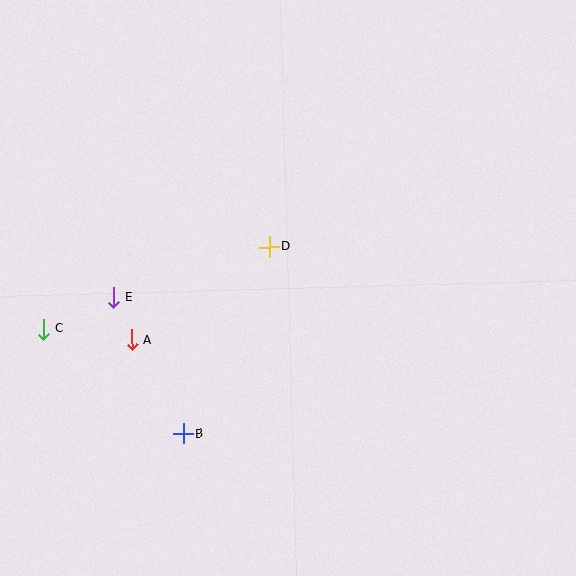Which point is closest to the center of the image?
Point D at (269, 247) is closest to the center.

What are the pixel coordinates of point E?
Point E is at (114, 298).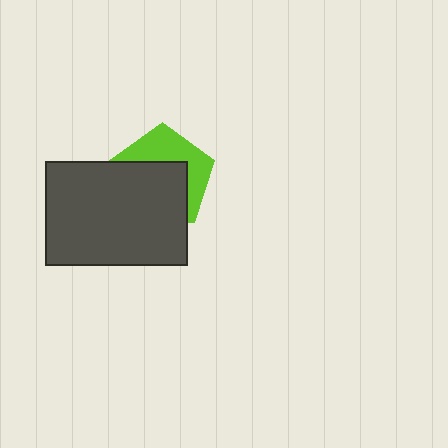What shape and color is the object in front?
The object in front is a dark gray rectangle.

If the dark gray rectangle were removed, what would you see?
You would see the complete lime pentagon.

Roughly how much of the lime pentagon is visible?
A small part of it is visible (roughly 43%).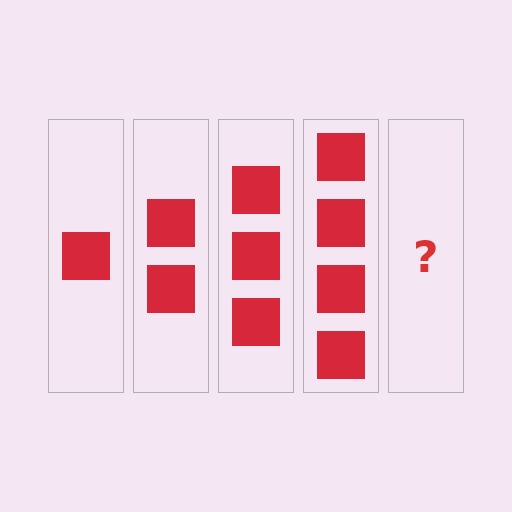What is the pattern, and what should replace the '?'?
The pattern is that each step adds one more square. The '?' should be 5 squares.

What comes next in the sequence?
The next element should be 5 squares.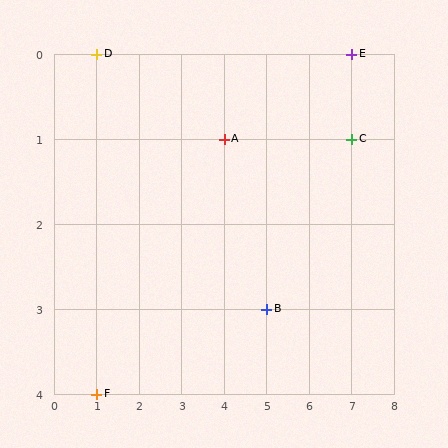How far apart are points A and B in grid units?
Points A and B are 1 column and 2 rows apart (about 2.2 grid units diagonally).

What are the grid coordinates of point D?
Point D is at grid coordinates (1, 0).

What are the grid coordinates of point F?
Point F is at grid coordinates (1, 4).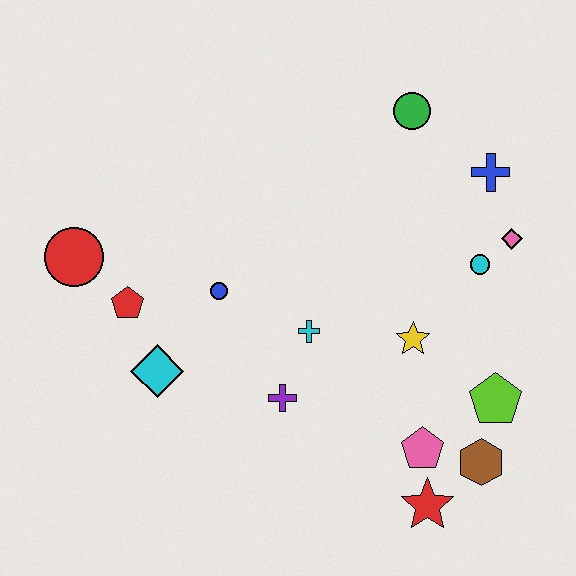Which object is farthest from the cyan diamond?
The blue cross is farthest from the cyan diamond.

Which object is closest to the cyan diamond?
The red pentagon is closest to the cyan diamond.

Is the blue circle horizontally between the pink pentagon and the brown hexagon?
No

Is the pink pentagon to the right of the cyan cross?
Yes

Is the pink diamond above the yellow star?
Yes